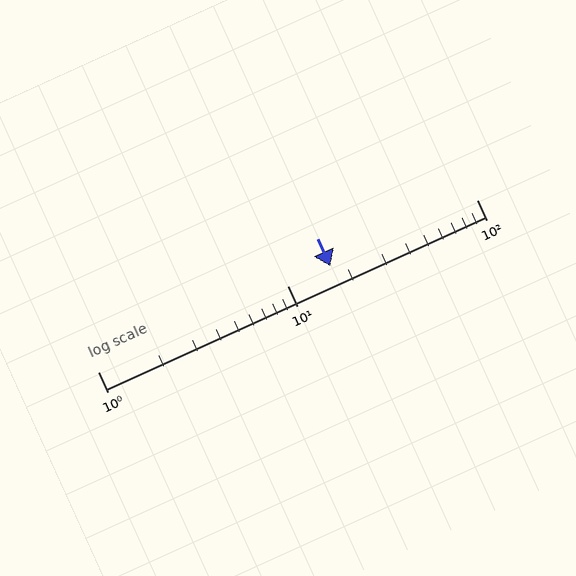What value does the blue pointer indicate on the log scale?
The pointer indicates approximately 17.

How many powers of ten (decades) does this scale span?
The scale spans 2 decades, from 1 to 100.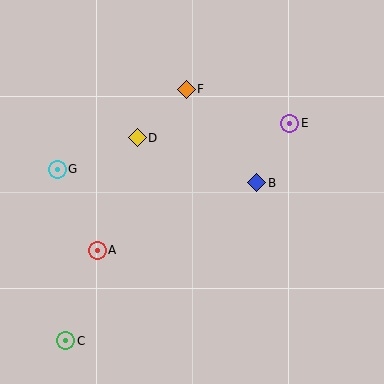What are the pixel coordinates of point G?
Point G is at (57, 169).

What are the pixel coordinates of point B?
Point B is at (256, 183).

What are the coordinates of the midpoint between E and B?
The midpoint between E and B is at (273, 153).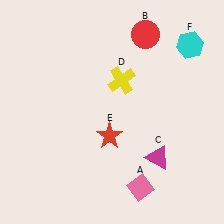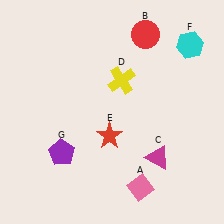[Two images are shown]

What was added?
A purple pentagon (G) was added in Image 2.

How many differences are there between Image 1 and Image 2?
There is 1 difference between the two images.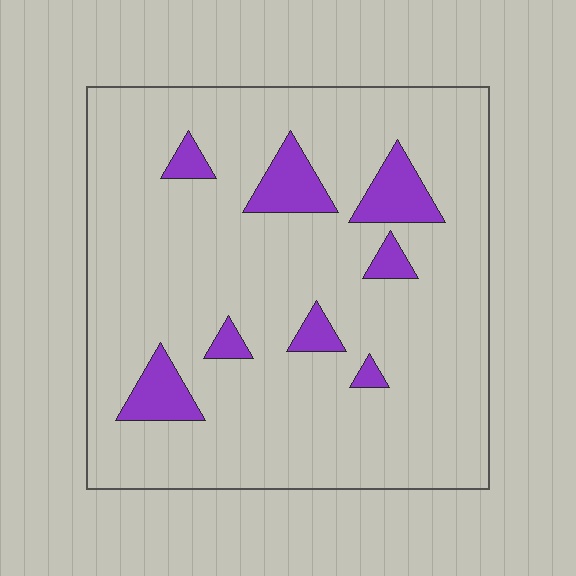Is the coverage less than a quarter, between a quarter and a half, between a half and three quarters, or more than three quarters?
Less than a quarter.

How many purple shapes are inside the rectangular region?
8.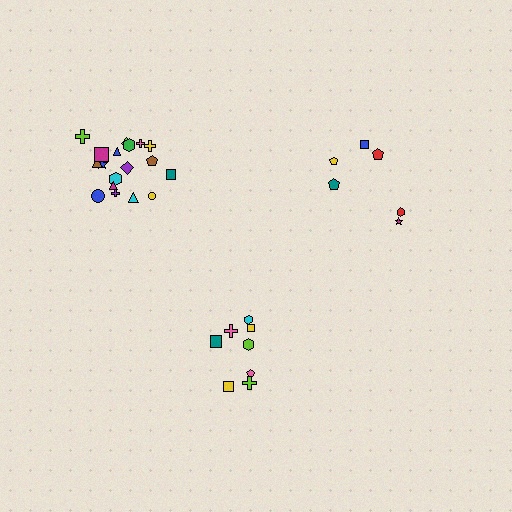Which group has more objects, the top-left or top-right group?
The top-left group.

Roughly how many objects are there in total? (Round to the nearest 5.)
Roughly 30 objects in total.